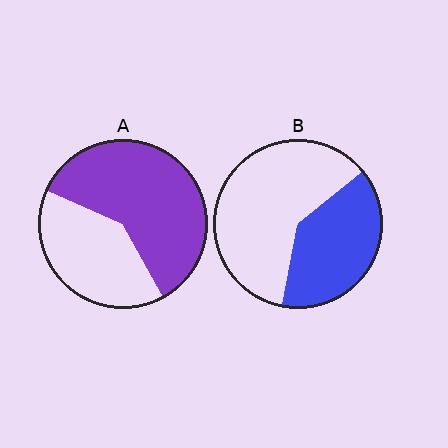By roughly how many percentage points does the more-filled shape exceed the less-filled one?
By roughly 20 percentage points (A over B).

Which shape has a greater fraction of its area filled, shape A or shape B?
Shape A.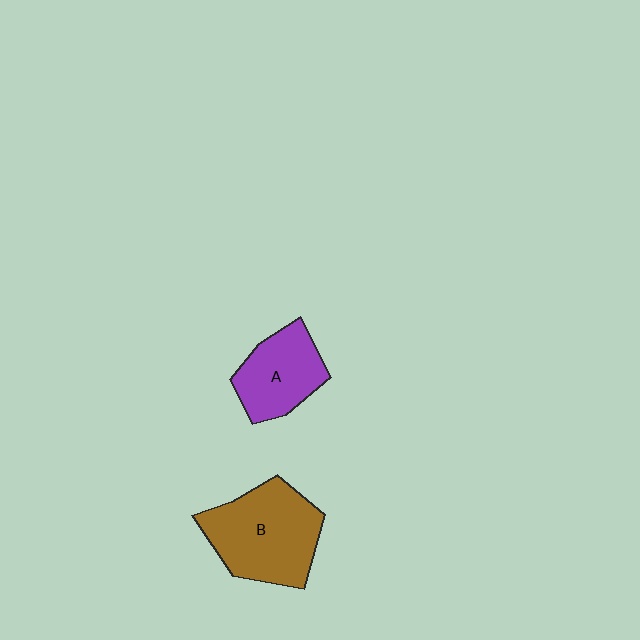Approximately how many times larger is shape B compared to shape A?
Approximately 1.5 times.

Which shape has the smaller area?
Shape A (purple).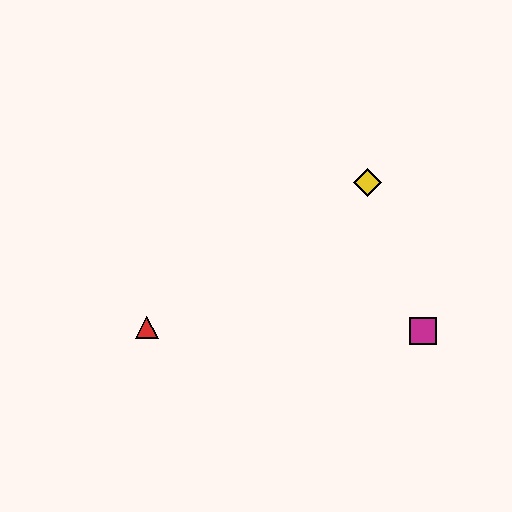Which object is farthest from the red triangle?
The magenta square is farthest from the red triangle.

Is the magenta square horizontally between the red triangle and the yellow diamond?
No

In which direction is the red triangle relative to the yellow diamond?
The red triangle is to the left of the yellow diamond.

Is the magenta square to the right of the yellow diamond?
Yes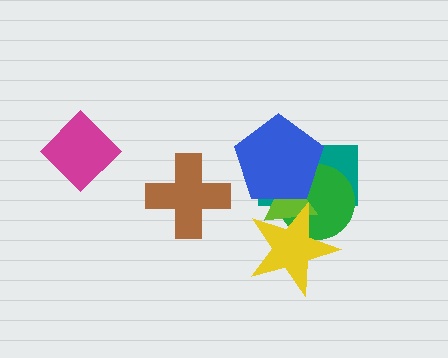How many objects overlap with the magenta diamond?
0 objects overlap with the magenta diamond.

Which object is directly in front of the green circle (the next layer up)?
The lime triangle is directly in front of the green circle.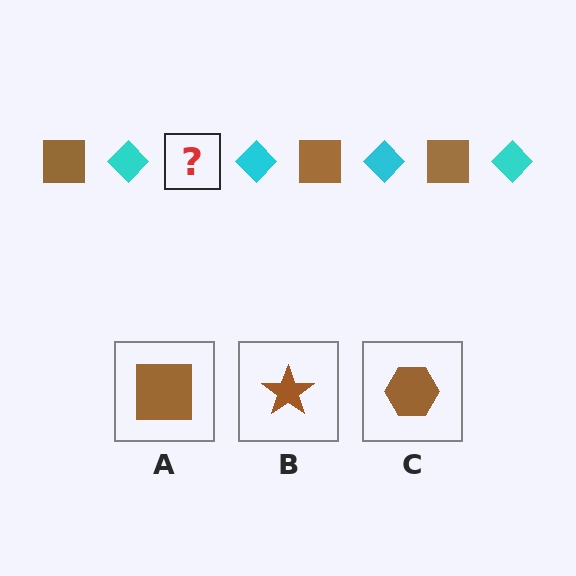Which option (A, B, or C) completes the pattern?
A.